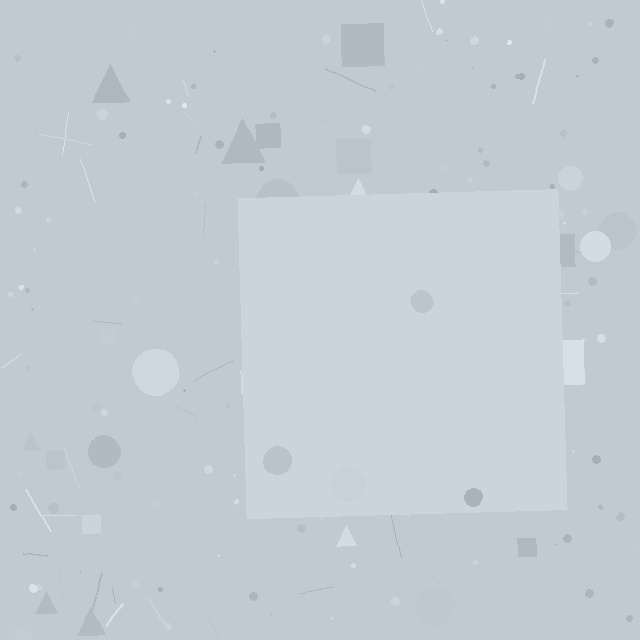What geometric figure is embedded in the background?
A square is embedded in the background.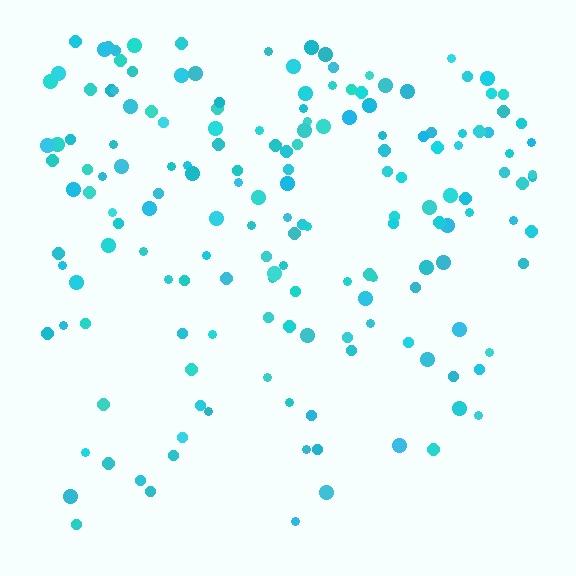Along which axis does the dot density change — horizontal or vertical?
Vertical.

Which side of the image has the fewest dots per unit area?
The bottom.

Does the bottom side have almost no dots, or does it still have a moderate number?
Still a moderate number, just noticeably fewer than the top.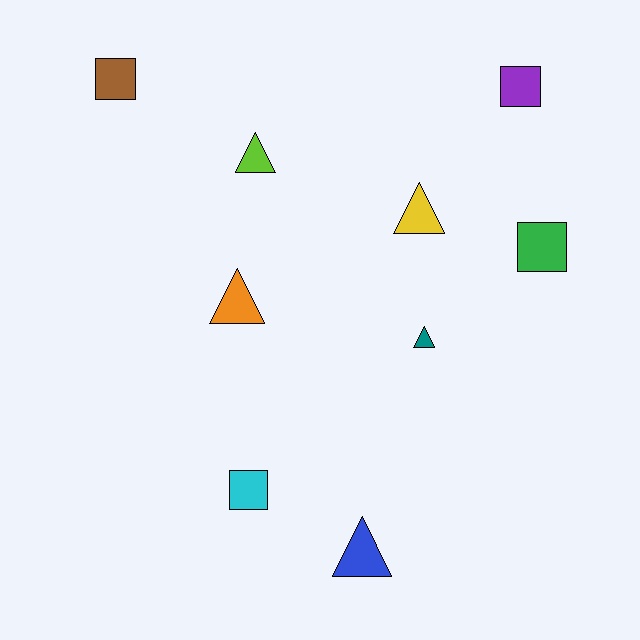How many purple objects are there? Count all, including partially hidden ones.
There is 1 purple object.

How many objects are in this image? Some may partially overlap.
There are 9 objects.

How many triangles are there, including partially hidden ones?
There are 5 triangles.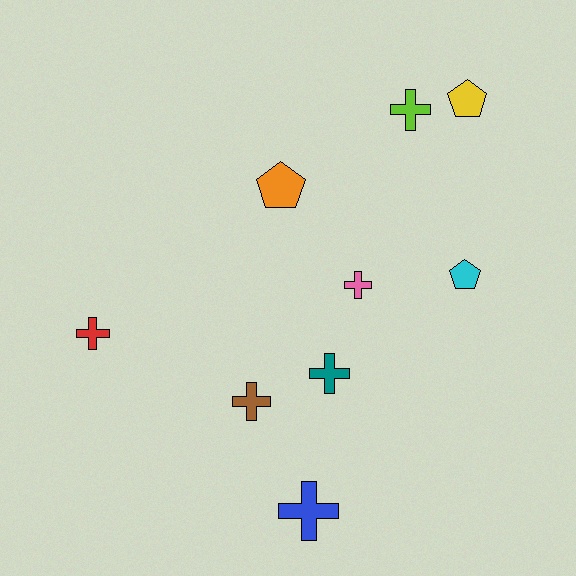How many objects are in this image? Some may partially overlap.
There are 9 objects.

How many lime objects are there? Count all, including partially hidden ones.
There is 1 lime object.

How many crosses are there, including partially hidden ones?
There are 6 crosses.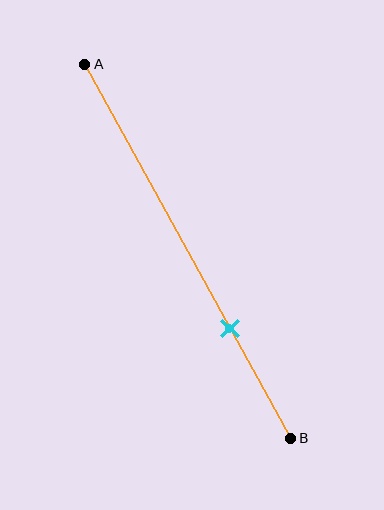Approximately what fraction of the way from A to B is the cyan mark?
The cyan mark is approximately 70% of the way from A to B.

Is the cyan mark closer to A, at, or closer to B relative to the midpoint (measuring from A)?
The cyan mark is closer to point B than the midpoint of segment AB.